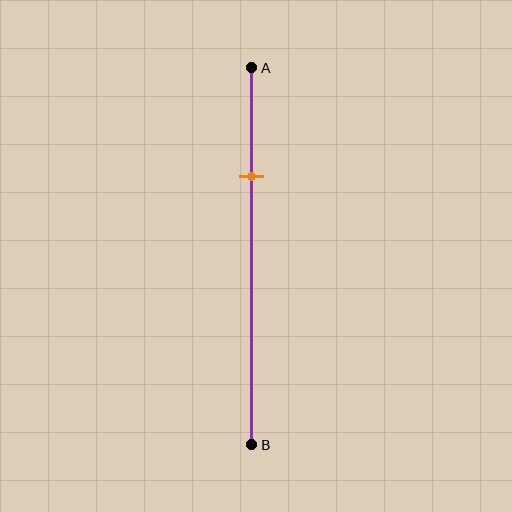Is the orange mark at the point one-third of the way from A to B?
No, the mark is at about 30% from A, not at the 33% one-third point.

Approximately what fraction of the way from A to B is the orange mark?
The orange mark is approximately 30% of the way from A to B.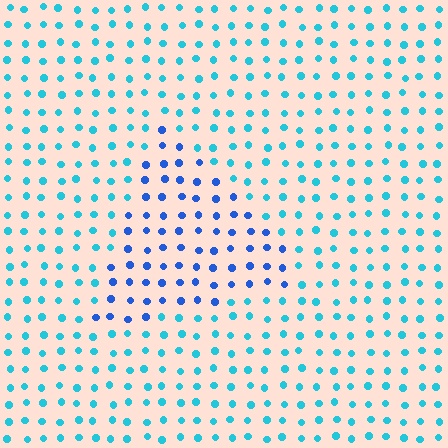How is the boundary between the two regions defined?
The boundary is defined purely by a slight shift in hue (about 35 degrees). Spacing, size, and orientation are identical on both sides.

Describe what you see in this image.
The image is filled with small cyan elements in a uniform arrangement. A triangle-shaped region is visible where the elements are tinted to a slightly different hue, forming a subtle color boundary.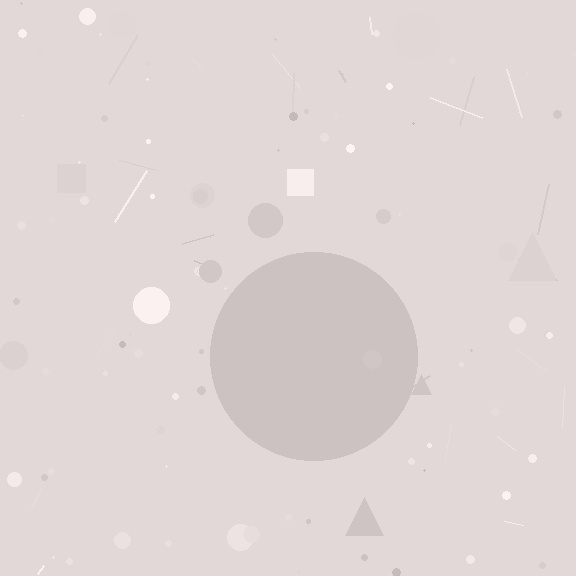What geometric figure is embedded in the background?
A circle is embedded in the background.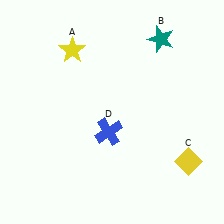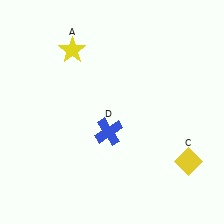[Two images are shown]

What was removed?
The teal star (B) was removed in Image 2.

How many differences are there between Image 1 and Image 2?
There is 1 difference between the two images.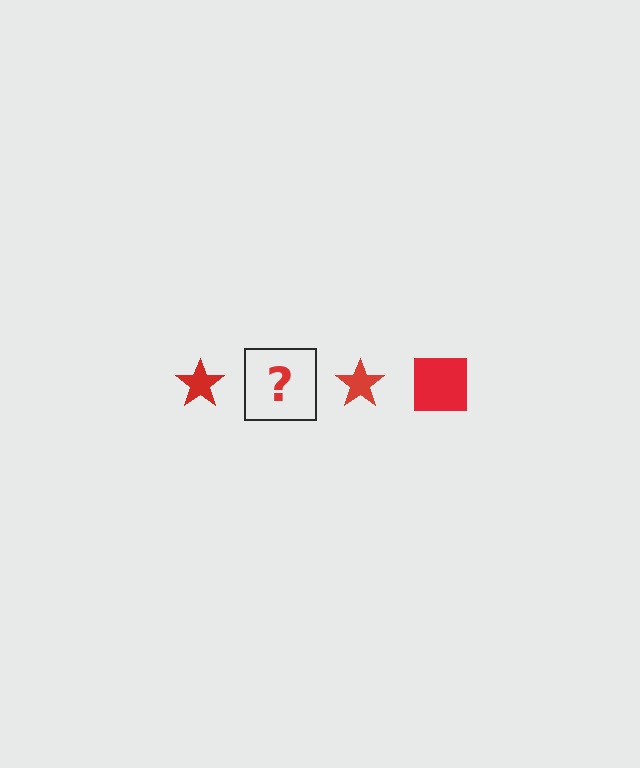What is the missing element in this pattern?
The missing element is a red square.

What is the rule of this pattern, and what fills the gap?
The rule is that the pattern cycles through star, square shapes in red. The gap should be filled with a red square.